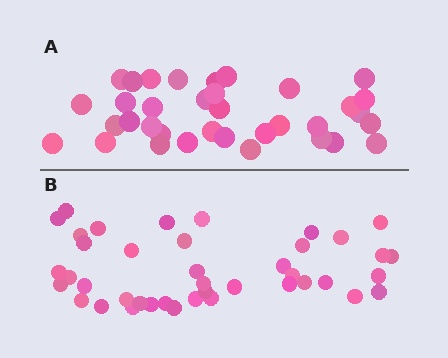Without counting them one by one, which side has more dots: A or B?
Region B (the bottom region) has more dots.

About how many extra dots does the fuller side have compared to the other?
Region B has about 6 more dots than region A.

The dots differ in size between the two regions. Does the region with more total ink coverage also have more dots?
No. Region A has more total ink coverage because its dots are larger, but region B actually contains more individual dots. Total area can be misleading — the number of items is what matters here.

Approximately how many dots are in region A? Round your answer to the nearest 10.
About 40 dots. (The exact count is 35, which rounds to 40.)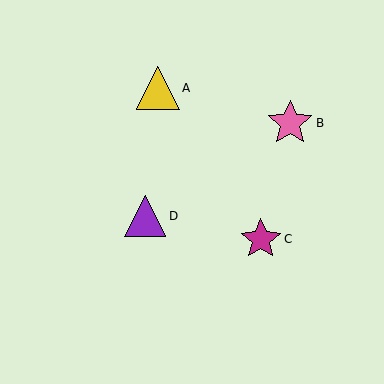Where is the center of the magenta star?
The center of the magenta star is at (261, 239).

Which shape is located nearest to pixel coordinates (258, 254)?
The magenta star (labeled C) at (261, 239) is nearest to that location.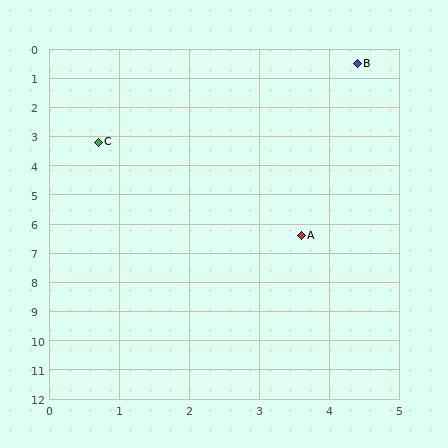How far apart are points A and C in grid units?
Points A and C are about 4.3 grid units apart.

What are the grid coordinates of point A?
Point A is at approximately (3.6, 6.4).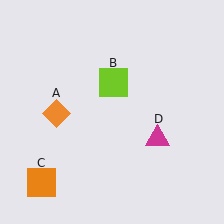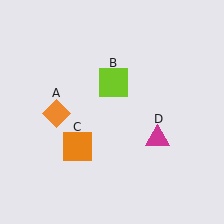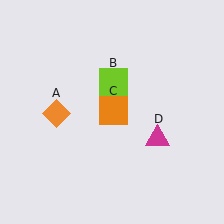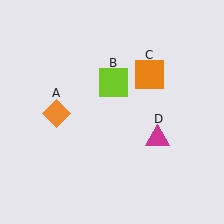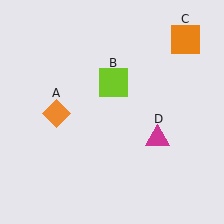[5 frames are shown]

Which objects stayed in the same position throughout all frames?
Orange diamond (object A) and lime square (object B) and magenta triangle (object D) remained stationary.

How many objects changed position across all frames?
1 object changed position: orange square (object C).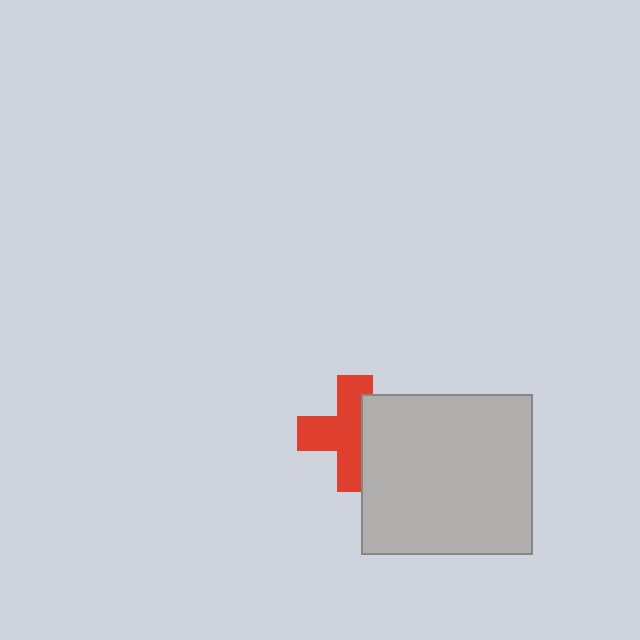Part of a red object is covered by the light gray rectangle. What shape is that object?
It is a cross.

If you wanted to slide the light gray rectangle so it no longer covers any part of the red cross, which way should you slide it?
Slide it right — that is the most direct way to separate the two shapes.